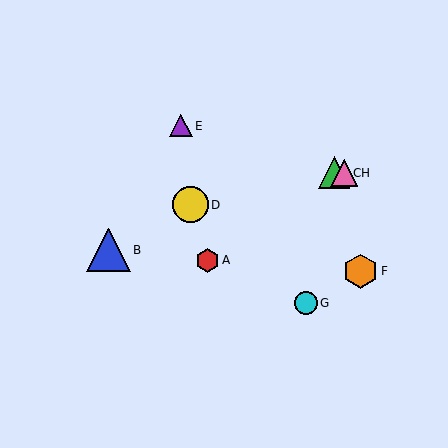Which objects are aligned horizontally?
Objects C, H are aligned horizontally.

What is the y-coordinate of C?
Object C is at y≈173.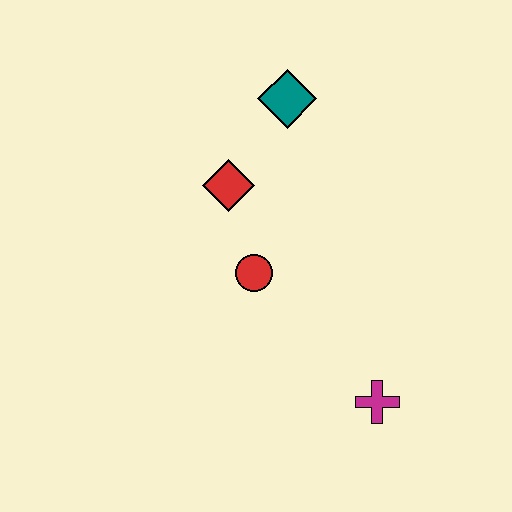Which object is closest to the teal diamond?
The red diamond is closest to the teal diamond.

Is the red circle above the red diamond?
No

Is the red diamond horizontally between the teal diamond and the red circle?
No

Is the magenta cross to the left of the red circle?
No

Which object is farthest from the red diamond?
The magenta cross is farthest from the red diamond.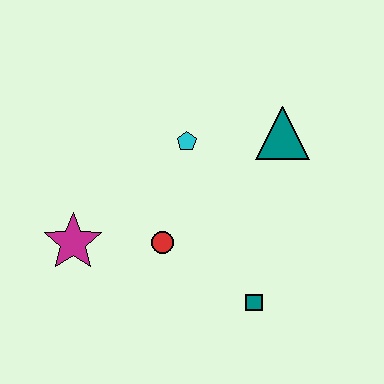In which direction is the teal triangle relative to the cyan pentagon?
The teal triangle is to the right of the cyan pentagon.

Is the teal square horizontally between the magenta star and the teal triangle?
Yes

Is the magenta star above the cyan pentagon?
No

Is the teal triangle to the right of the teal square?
Yes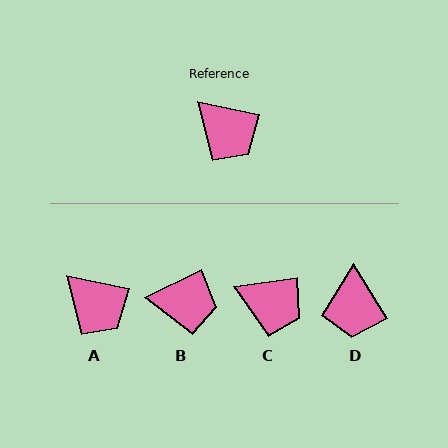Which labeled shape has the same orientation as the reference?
A.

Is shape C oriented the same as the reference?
No, it is off by about 20 degrees.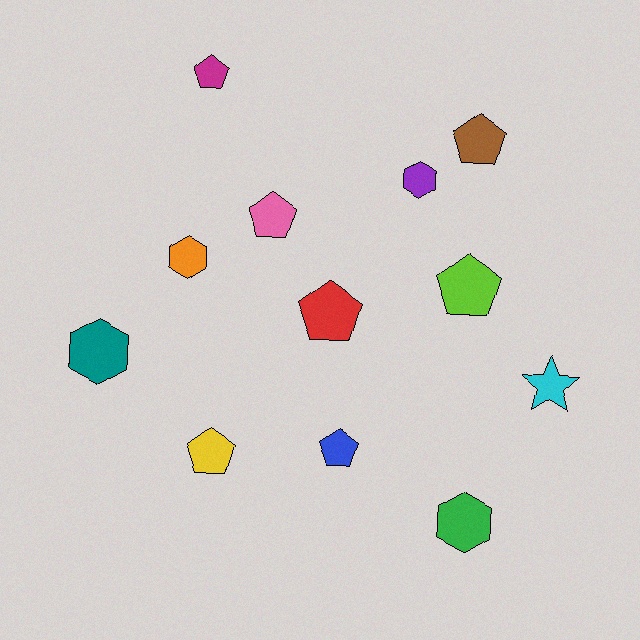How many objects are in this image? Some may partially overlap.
There are 12 objects.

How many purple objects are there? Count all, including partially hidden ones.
There is 1 purple object.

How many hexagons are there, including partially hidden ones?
There are 4 hexagons.